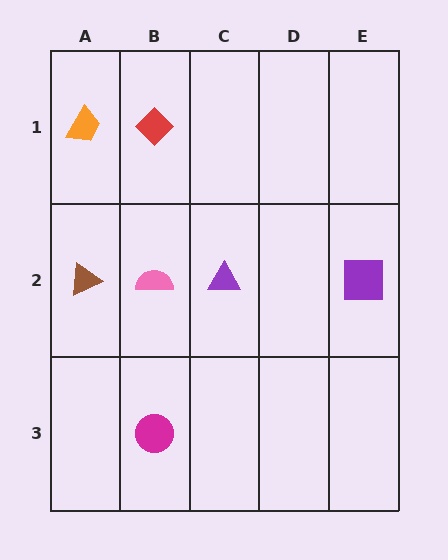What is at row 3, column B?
A magenta circle.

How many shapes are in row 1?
2 shapes.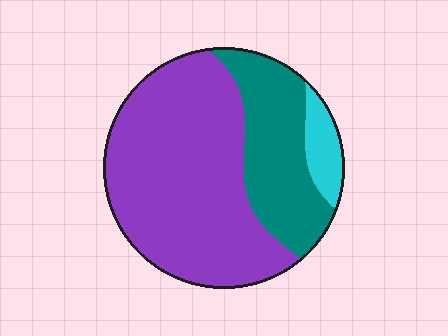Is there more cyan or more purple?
Purple.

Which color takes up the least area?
Cyan, at roughly 5%.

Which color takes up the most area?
Purple, at roughly 65%.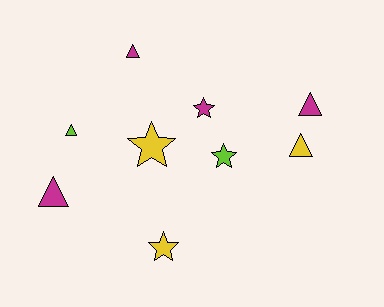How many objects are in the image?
There are 9 objects.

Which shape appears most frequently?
Triangle, with 5 objects.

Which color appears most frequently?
Magenta, with 4 objects.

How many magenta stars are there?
There is 1 magenta star.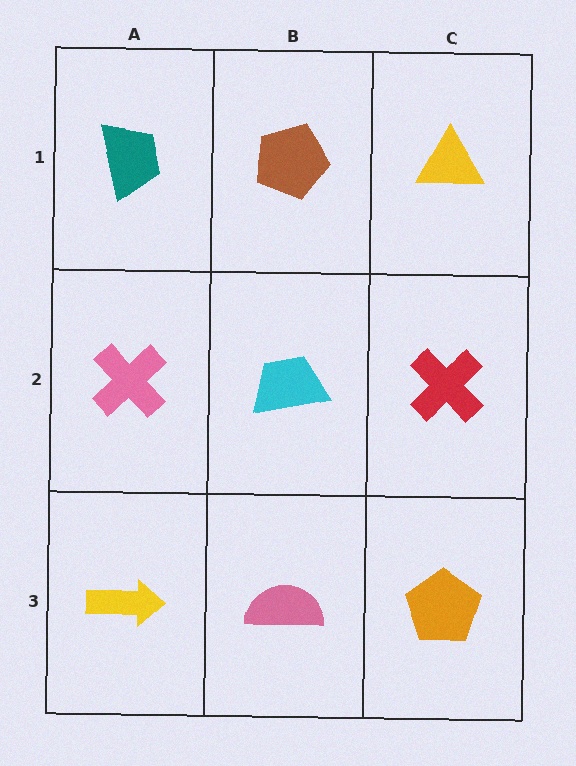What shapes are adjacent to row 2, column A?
A teal trapezoid (row 1, column A), a yellow arrow (row 3, column A), a cyan trapezoid (row 2, column B).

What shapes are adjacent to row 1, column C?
A red cross (row 2, column C), a brown pentagon (row 1, column B).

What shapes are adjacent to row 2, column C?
A yellow triangle (row 1, column C), an orange pentagon (row 3, column C), a cyan trapezoid (row 2, column B).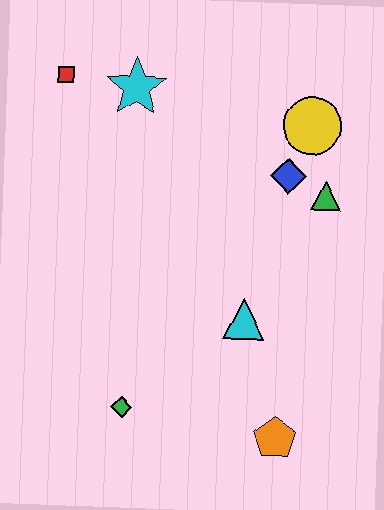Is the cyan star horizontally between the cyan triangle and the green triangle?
No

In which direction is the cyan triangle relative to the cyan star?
The cyan triangle is below the cyan star.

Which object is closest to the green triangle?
The blue diamond is closest to the green triangle.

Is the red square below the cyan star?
No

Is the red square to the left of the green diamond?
Yes